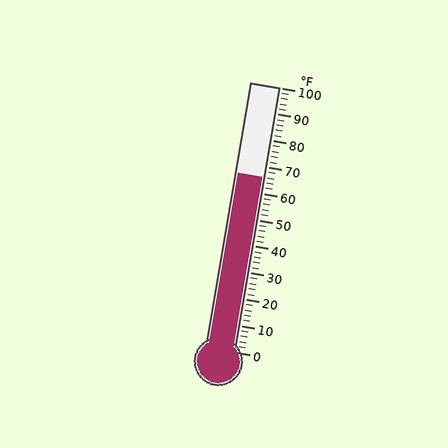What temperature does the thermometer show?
The thermometer shows approximately 66°F.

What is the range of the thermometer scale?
The thermometer scale ranges from 0°F to 100°F.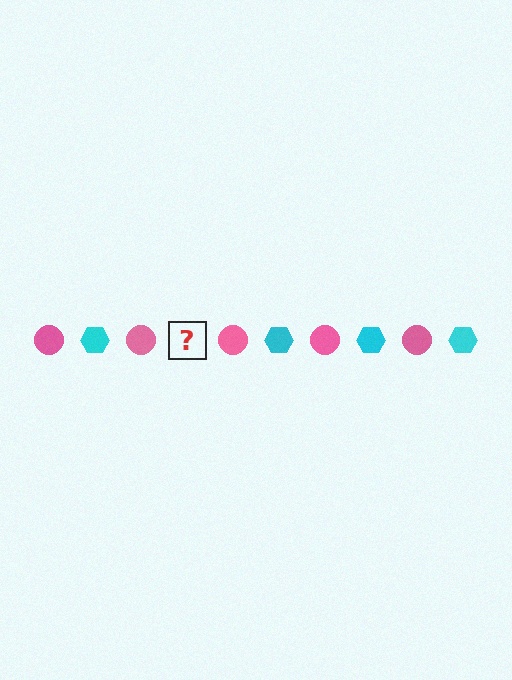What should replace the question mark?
The question mark should be replaced with a cyan hexagon.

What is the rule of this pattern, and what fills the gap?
The rule is that the pattern alternates between pink circle and cyan hexagon. The gap should be filled with a cyan hexagon.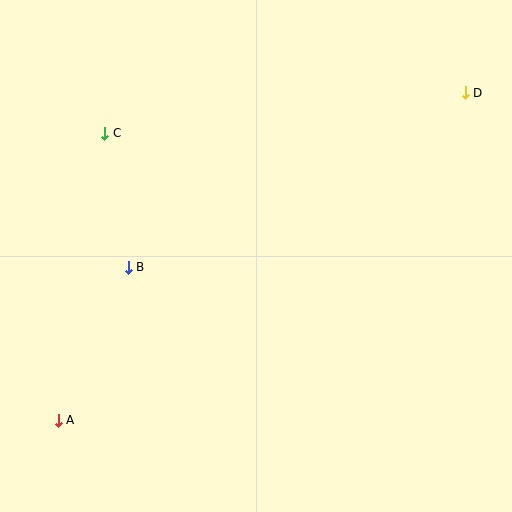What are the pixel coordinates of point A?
Point A is at (58, 420).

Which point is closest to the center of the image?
Point B at (128, 267) is closest to the center.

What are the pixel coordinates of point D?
Point D is at (465, 93).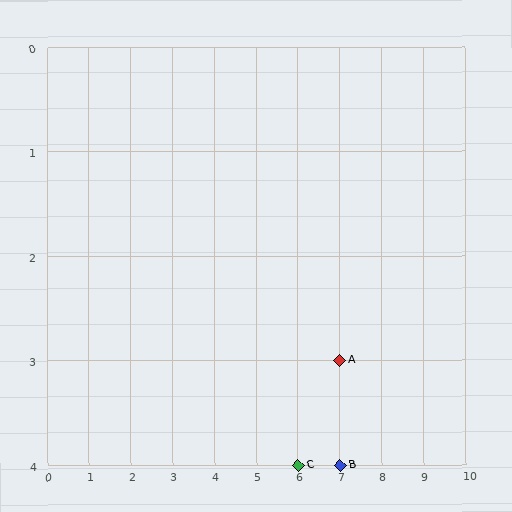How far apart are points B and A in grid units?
Points B and A are 1 row apart.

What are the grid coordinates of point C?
Point C is at grid coordinates (6, 4).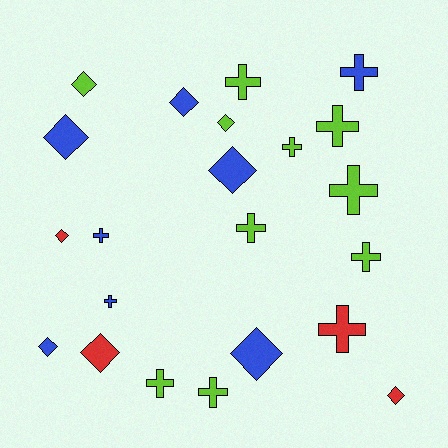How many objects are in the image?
There are 22 objects.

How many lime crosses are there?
There are 8 lime crosses.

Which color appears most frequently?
Lime, with 10 objects.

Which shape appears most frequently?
Cross, with 12 objects.